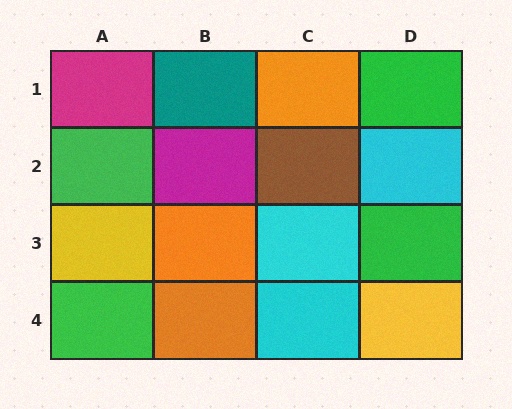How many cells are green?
4 cells are green.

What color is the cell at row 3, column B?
Orange.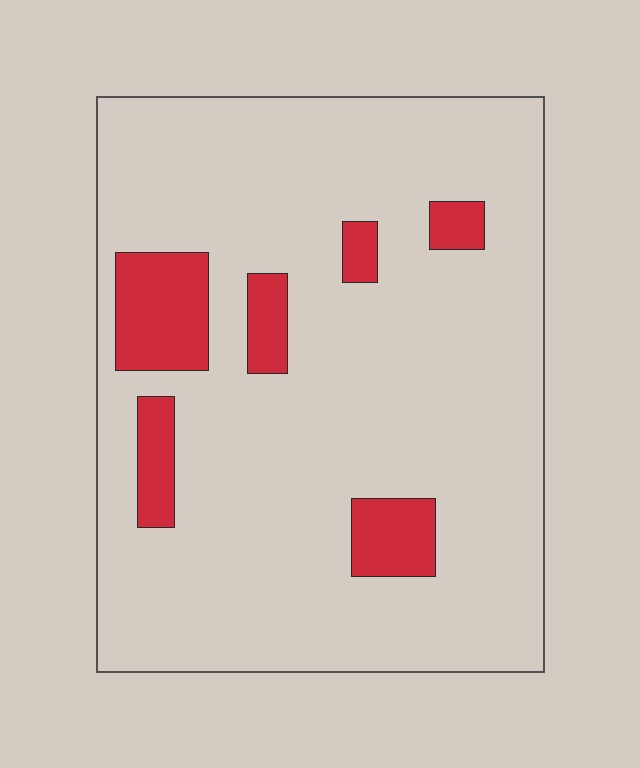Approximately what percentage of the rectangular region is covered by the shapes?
Approximately 10%.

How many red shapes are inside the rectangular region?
6.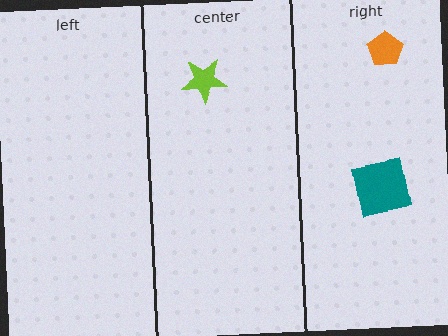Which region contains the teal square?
The right region.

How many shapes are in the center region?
1.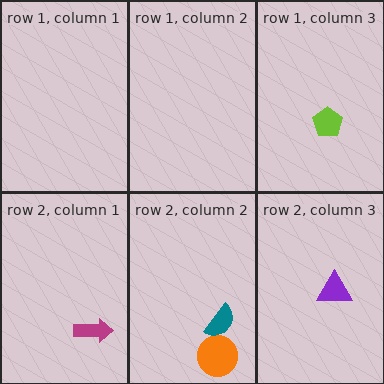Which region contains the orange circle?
The row 2, column 2 region.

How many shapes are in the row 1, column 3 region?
1.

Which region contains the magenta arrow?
The row 2, column 1 region.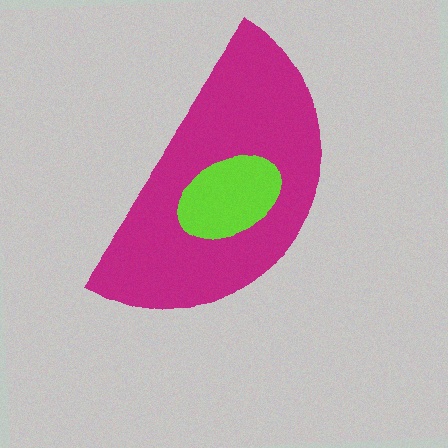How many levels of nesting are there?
2.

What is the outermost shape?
The magenta semicircle.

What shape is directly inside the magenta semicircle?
The lime ellipse.